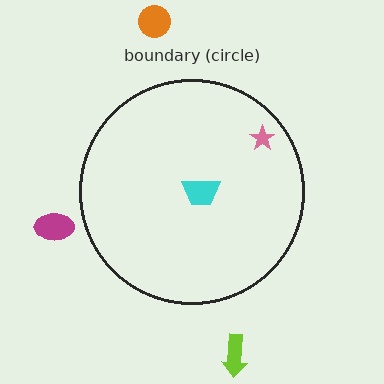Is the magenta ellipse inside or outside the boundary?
Outside.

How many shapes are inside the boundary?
2 inside, 3 outside.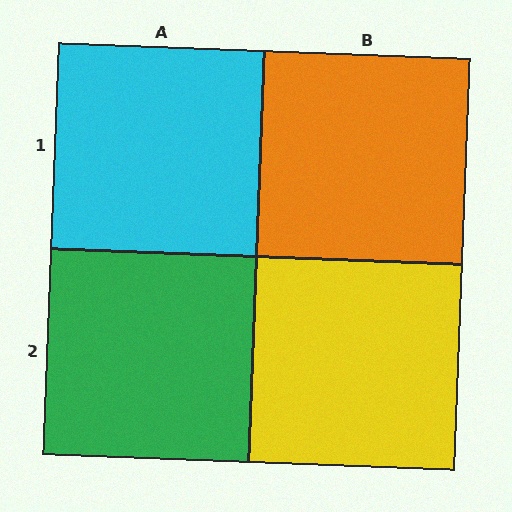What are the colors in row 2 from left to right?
Green, yellow.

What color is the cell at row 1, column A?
Cyan.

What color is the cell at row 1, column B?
Orange.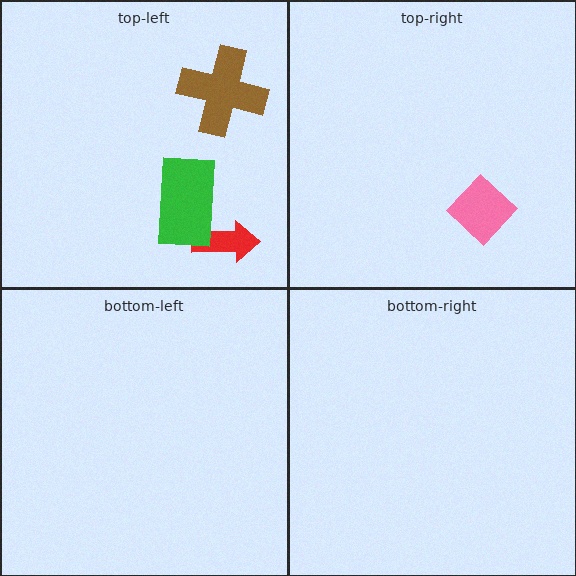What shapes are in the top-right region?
The pink diamond.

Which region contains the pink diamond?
The top-right region.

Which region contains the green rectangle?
The top-left region.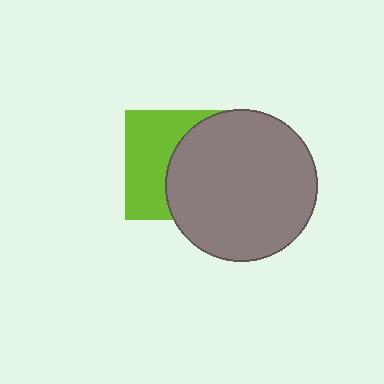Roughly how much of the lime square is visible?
About half of it is visible (roughly 48%).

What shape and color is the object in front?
The object in front is a gray circle.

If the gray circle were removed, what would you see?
You would see the complete lime square.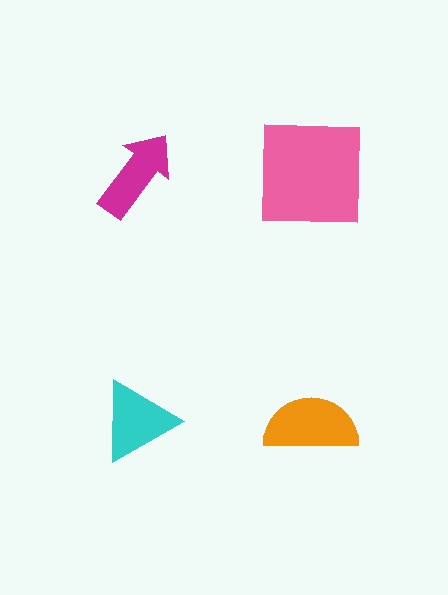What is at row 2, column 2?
An orange semicircle.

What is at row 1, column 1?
A magenta arrow.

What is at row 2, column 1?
A cyan triangle.